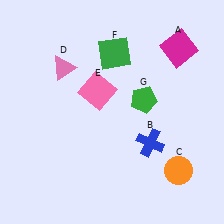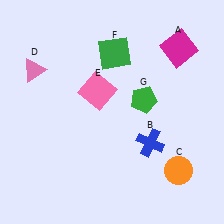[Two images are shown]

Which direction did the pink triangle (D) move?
The pink triangle (D) moved left.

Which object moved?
The pink triangle (D) moved left.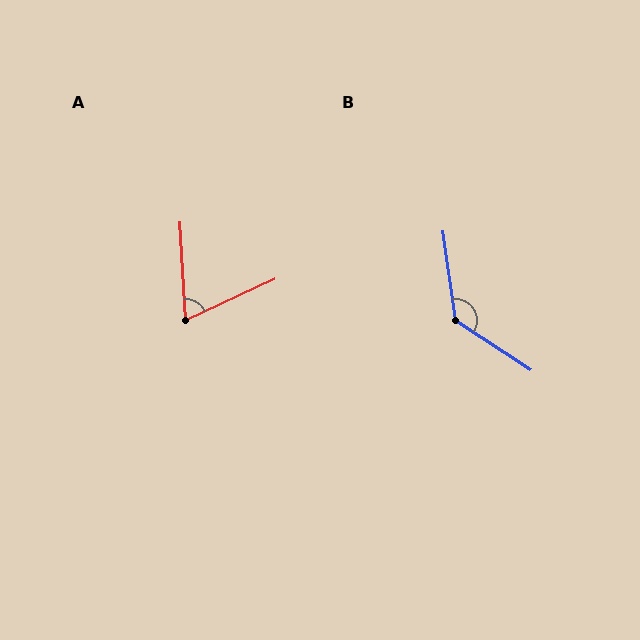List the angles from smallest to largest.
A (68°), B (131°).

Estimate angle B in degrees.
Approximately 131 degrees.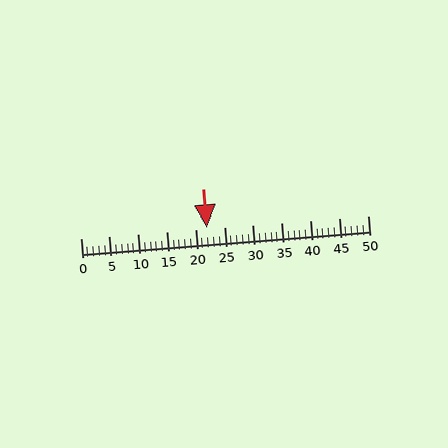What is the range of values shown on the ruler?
The ruler shows values from 0 to 50.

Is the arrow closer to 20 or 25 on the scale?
The arrow is closer to 20.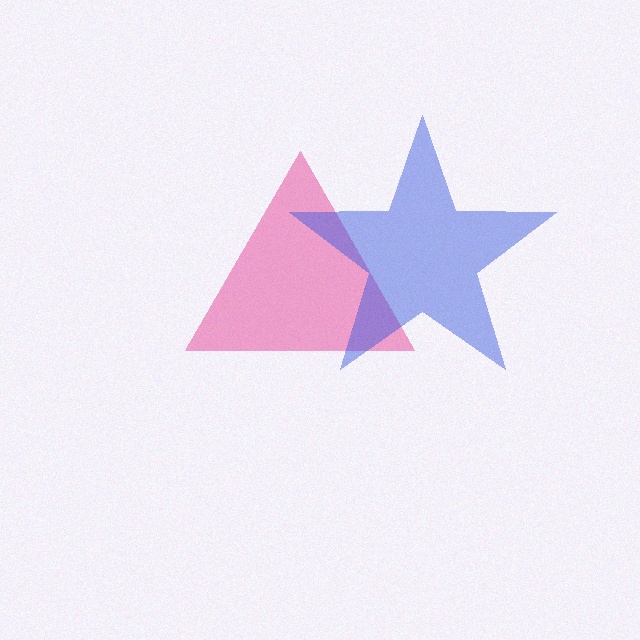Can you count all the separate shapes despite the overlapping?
Yes, there are 2 separate shapes.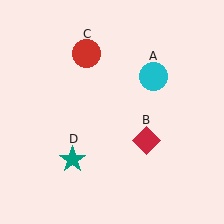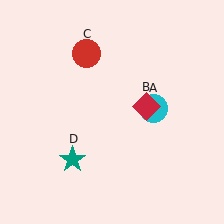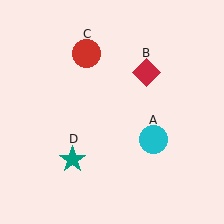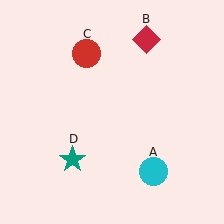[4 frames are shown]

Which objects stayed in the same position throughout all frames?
Red circle (object C) and teal star (object D) remained stationary.